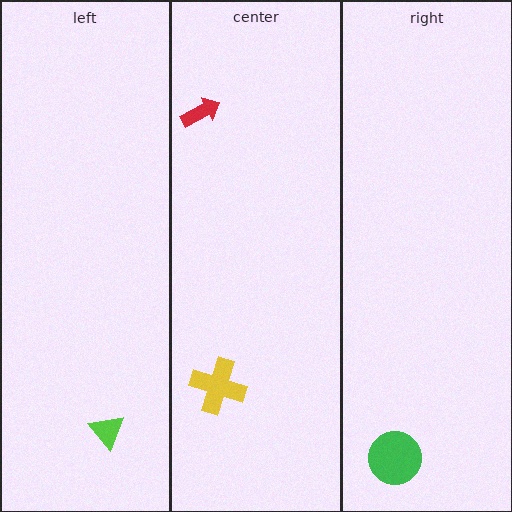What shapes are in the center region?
The yellow cross, the red arrow.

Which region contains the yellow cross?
The center region.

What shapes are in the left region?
The lime triangle.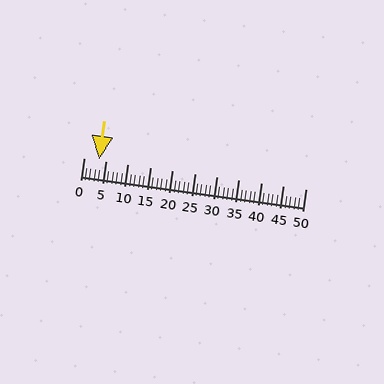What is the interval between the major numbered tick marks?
The major tick marks are spaced 5 units apart.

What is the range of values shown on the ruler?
The ruler shows values from 0 to 50.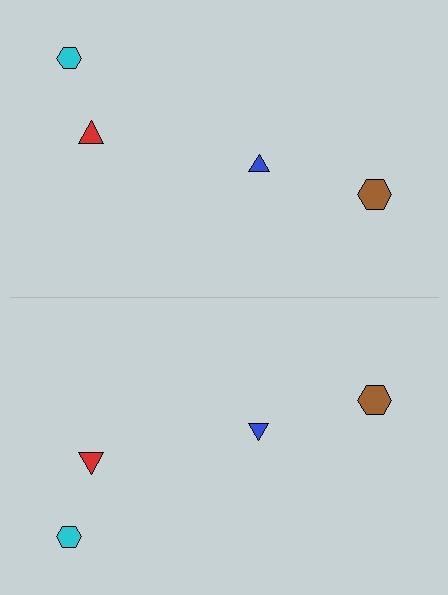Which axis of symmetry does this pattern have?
The pattern has a horizontal axis of symmetry running through the center of the image.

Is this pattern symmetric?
Yes, this pattern has bilateral (reflection) symmetry.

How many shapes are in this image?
There are 8 shapes in this image.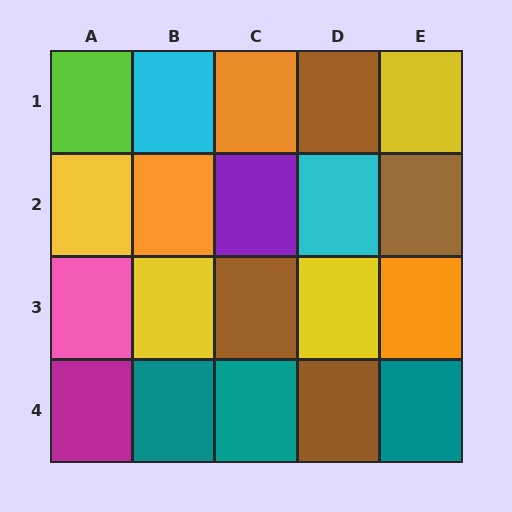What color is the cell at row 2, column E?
Brown.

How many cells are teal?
3 cells are teal.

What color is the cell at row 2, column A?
Yellow.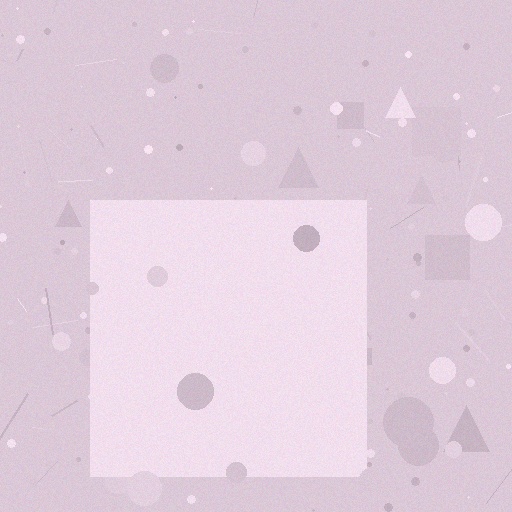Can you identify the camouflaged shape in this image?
The camouflaged shape is a square.